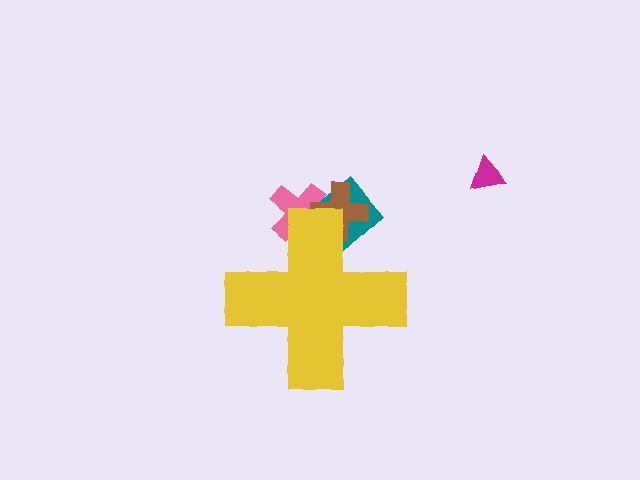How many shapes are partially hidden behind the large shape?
3 shapes are partially hidden.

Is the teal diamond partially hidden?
Yes, the teal diamond is partially hidden behind the yellow cross.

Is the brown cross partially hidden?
Yes, the brown cross is partially hidden behind the yellow cross.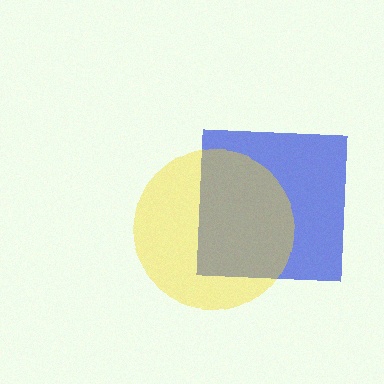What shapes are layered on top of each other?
The layered shapes are: a blue square, a yellow circle.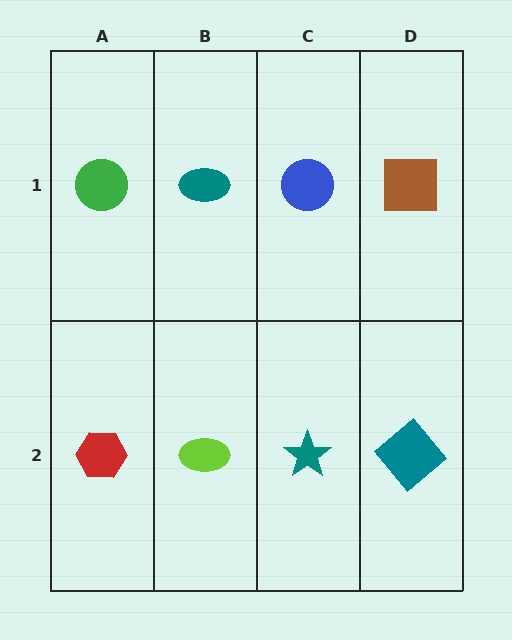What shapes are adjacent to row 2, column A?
A green circle (row 1, column A), a lime ellipse (row 2, column B).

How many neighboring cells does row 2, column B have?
3.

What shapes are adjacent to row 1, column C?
A teal star (row 2, column C), a teal ellipse (row 1, column B), a brown square (row 1, column D).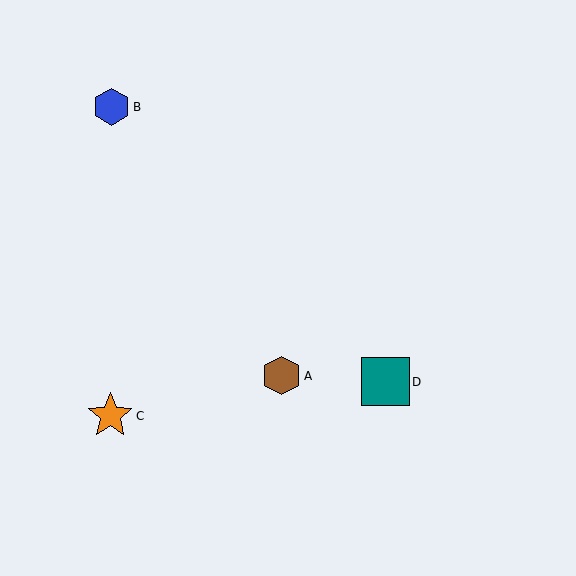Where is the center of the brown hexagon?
The center of the brown hexagon is at (281, 376).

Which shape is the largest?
The teal square (labeled D) is the largest.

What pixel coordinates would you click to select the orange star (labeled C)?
Click at (110, 416) to select the orange star C.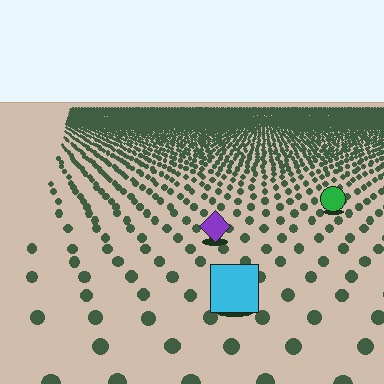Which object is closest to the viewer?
The cyan square is closest. The texture marks near it are larger and more spread out.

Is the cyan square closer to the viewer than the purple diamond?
Yes. The cyan square is closer — you can tell from the texture gradient: the ground texture is coarser near it.